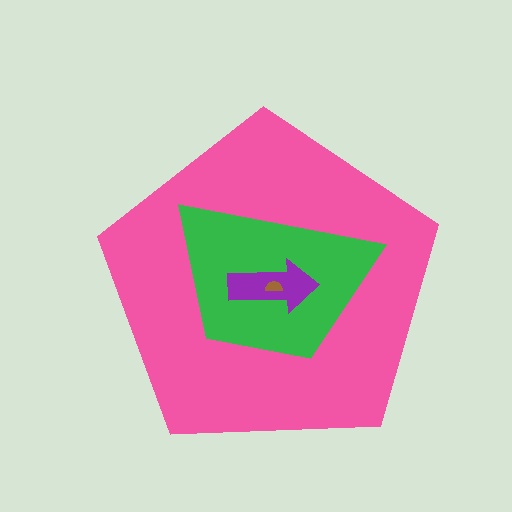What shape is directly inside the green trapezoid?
The purple arrow.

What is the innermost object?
The brown semicircle.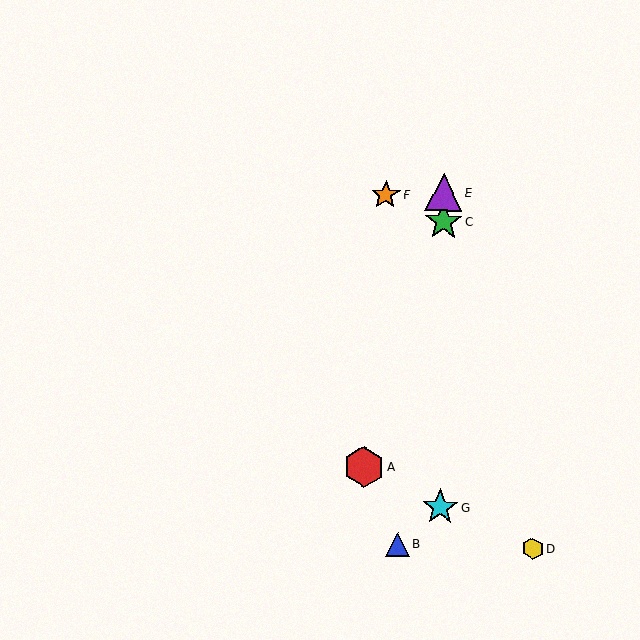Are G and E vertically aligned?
Yes, both are at x≈440.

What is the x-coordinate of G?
Object G is at x≈440.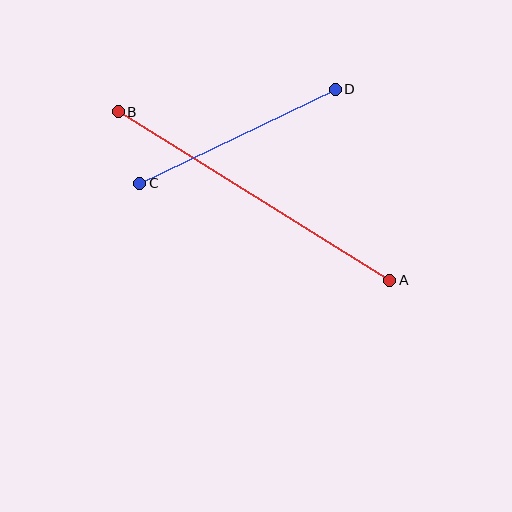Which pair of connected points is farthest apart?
Points A and B are farthest apart.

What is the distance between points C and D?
The distance is approximately 217 pixels.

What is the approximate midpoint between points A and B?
The midpoint is at approximately (254, 196) pixels.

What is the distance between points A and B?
The distance is approximately 320 pixels.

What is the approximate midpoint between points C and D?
The midpoint is at approximately (237, 136) pixels.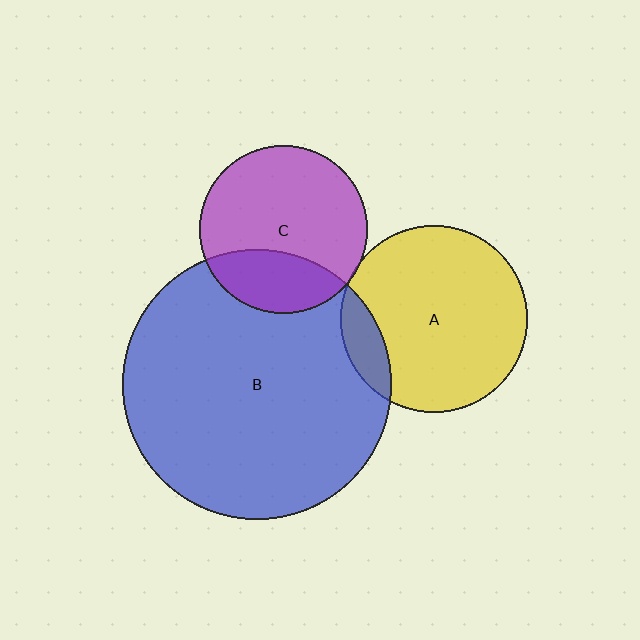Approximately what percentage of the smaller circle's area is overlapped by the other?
Approximately 30%.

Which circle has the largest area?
Circle B (blue).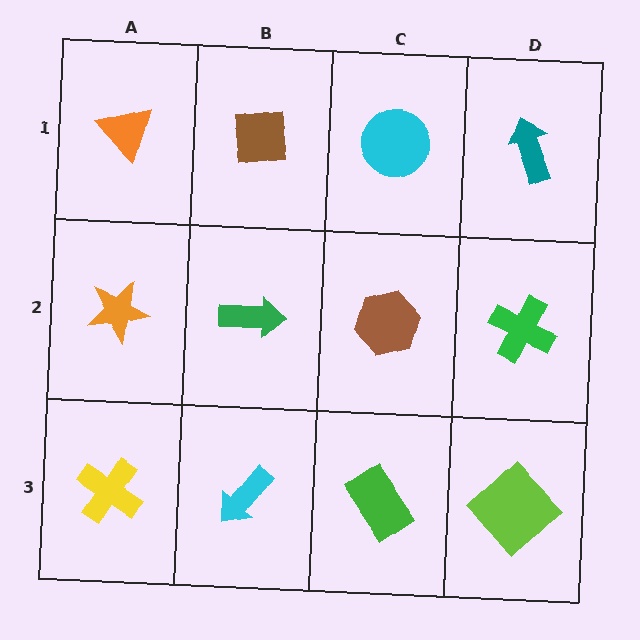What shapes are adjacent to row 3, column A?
An orange star (row 2, column A), a cyan arrow (row 3, column B).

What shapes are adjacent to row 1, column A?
An orange star (row 2, column A), a brown square (row 1, column B).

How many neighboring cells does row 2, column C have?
4.